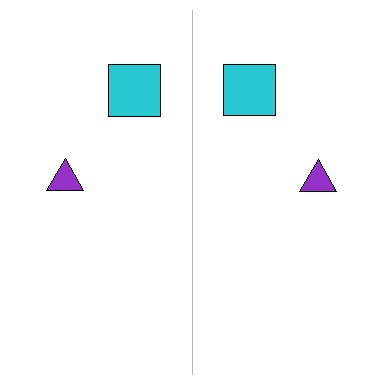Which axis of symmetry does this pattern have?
The pattern has a vertical axis of symmetry running through the center of the image.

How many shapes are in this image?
There are 4 shapes in this image.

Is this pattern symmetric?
Yes, this pattern has bilateral (reflection) symmetry.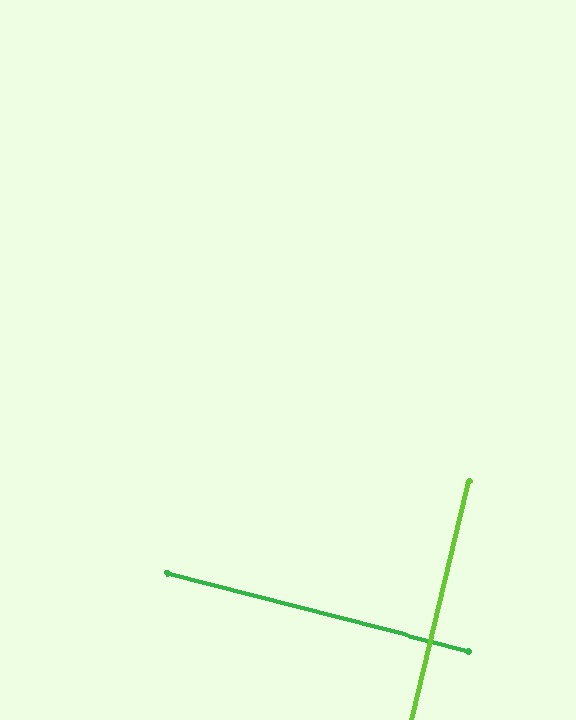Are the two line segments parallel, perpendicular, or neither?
Perpendicular — they meet at approximately 89°.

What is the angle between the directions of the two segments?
Approximately 89 degrees.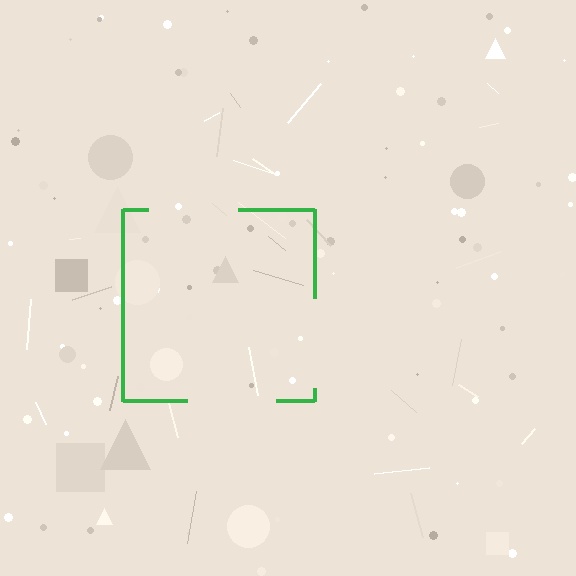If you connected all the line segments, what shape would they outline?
They would outline a square.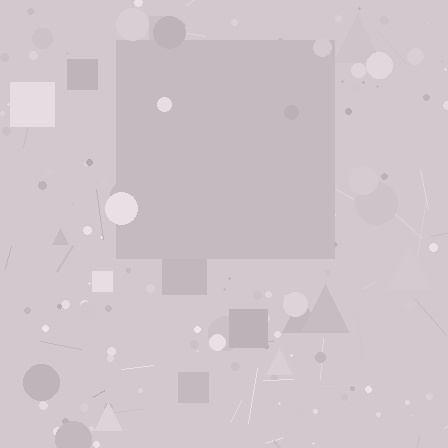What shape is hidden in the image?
A square is hidden in the image.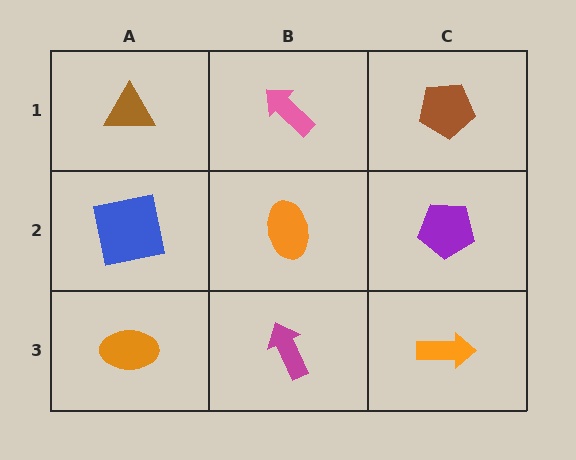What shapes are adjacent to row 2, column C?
A brown pentagon (row 1, column C), an orange arrow (row 3, column C), an orange ellipse (row 2, column B).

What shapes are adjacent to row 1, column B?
An orange ellipse (row 2, column B), a brown triangle (row 1, column A), a brown pentagon (row 1, column C).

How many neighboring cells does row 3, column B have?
3.